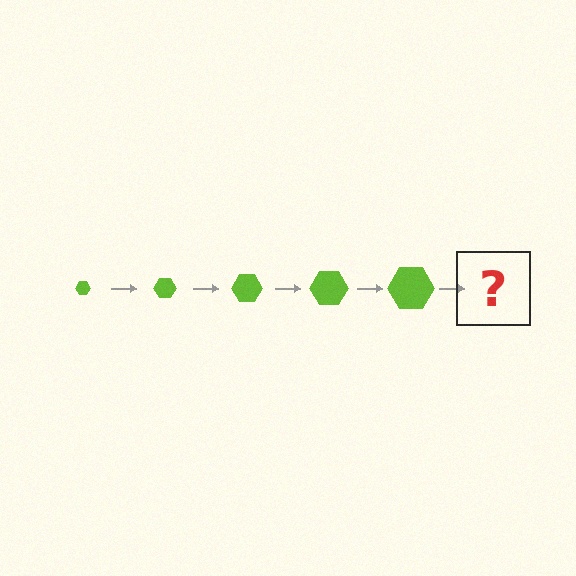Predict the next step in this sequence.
The next step is a lime hexagon, larger than the previous one.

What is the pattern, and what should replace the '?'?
The pattern is that the hexagon gets progressively larger each step. The '?' should be a lime hexagon, larger than the previous one.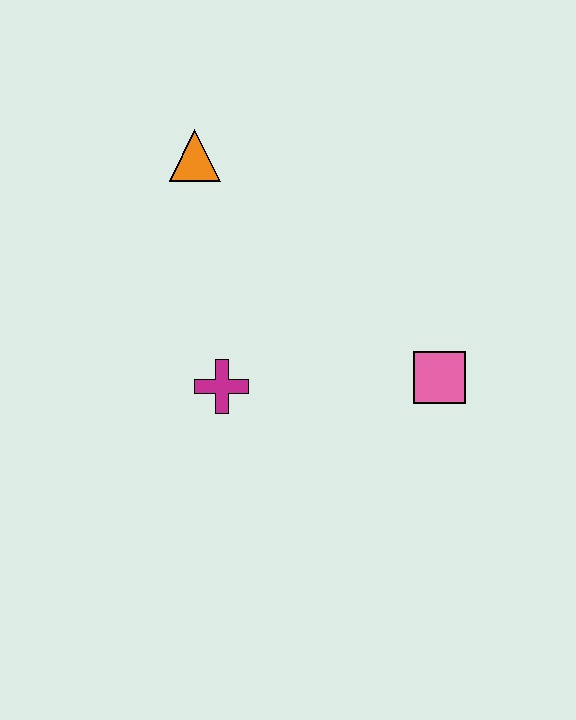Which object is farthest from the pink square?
The orange triangle is farthest from the pink square.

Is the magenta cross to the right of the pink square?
No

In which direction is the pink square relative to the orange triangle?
The pink square is to the right of the orange triangle.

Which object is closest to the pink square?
The magenta cross is closest to the pink square.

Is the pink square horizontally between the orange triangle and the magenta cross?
No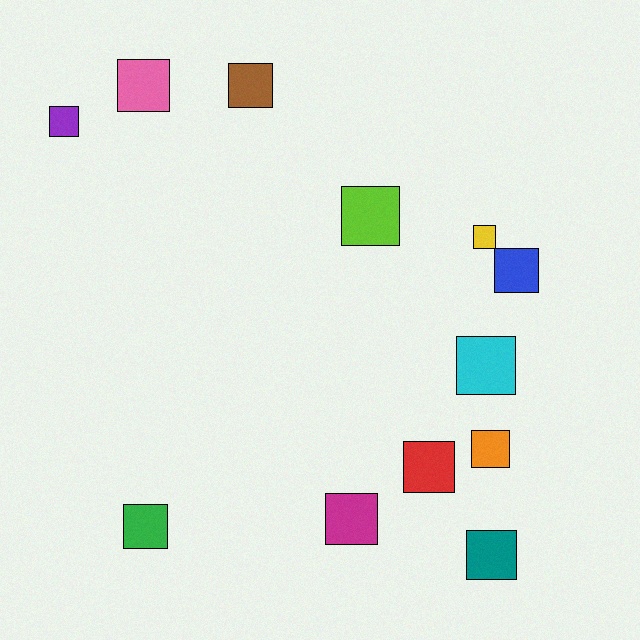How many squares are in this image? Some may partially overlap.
There are 12 squares.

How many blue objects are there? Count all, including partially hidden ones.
There is 1 blue object.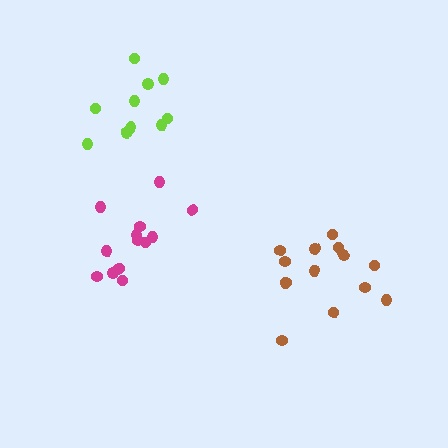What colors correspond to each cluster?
The clusters are colored: lime, magenta, brown.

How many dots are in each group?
Group 1: 10 dots, Group 2: 14 dots, Group 3: 14 dots (38 total).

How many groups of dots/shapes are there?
There are 3 groups.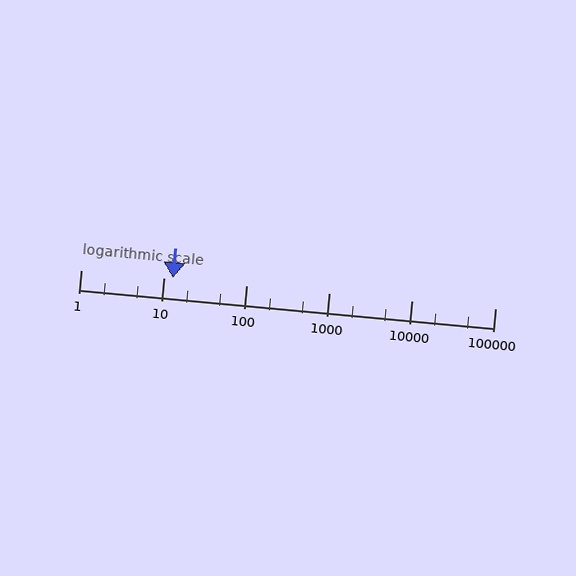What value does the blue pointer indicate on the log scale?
The pointer indicates approximately 13.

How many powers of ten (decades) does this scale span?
The scale spans 5 decades, from 1 to 100000.